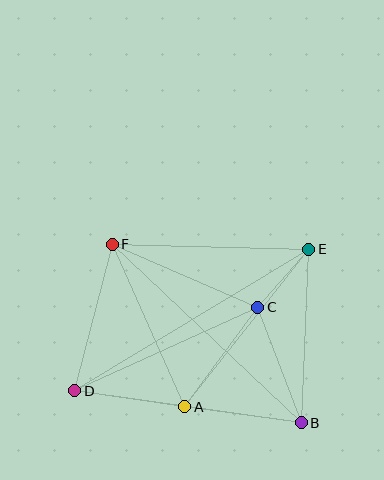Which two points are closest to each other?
Points C and E are closest to each other.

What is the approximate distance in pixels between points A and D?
The distance between A and D is approximately 111 pixels.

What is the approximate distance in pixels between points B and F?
The distance between B and F is approximately 260 pixels.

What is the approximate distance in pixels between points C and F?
The distance between C and F is approximately 159 pixels.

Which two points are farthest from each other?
Points D and E are farthest from each other.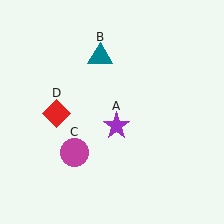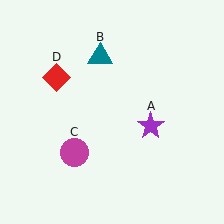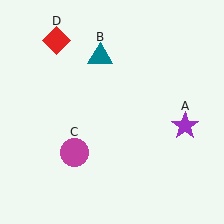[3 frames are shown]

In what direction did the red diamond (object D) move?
The red diamond (object D) moved up.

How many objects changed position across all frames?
2 objects changed position: purple star (object A), red diamond (object D).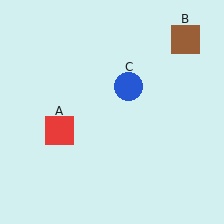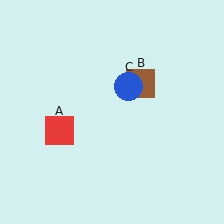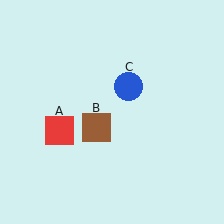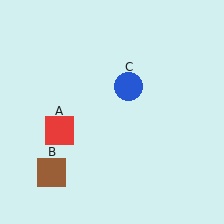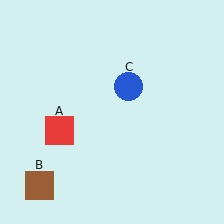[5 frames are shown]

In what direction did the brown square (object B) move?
The brown square (object B) moved down and to the left.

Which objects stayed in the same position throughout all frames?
Red square (object A) and blue circle (object C) remained stationary.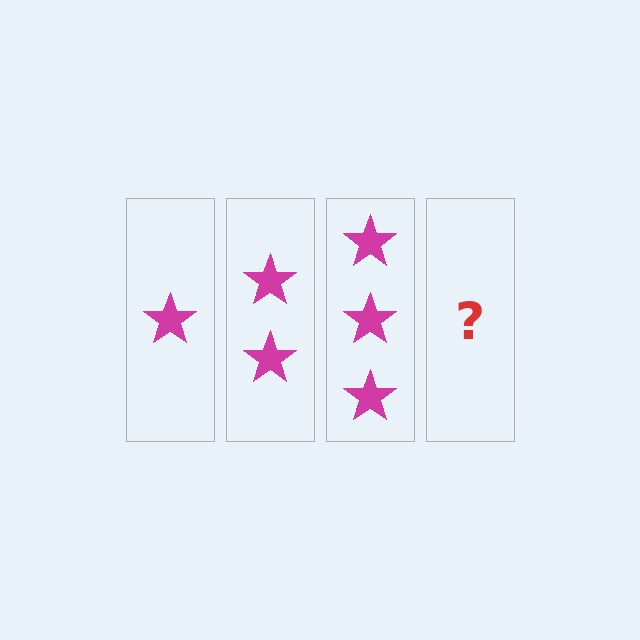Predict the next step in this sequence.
The next step is 4 stars.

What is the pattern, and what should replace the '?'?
The pattern is that each step adds one more star. The '?' should be 4 stars.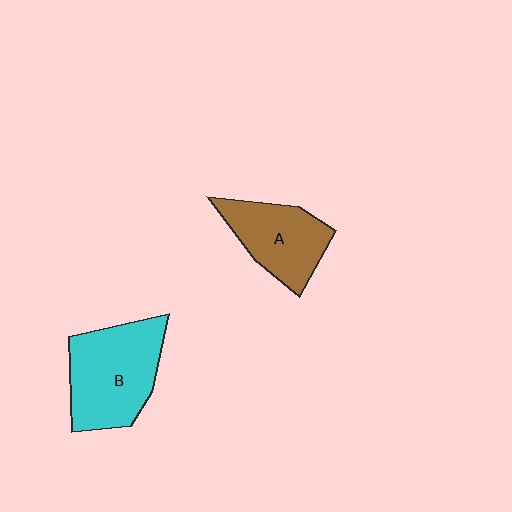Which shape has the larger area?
Shape B (cyan).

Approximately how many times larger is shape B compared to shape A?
Approximately 1.3 times.